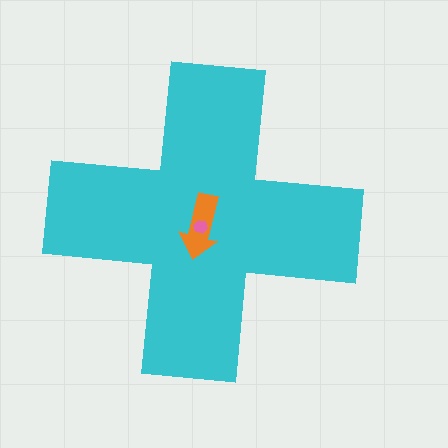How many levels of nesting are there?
3.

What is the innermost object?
The pink hexagon.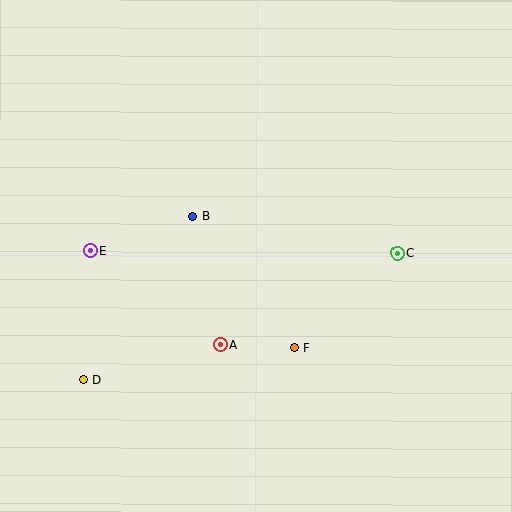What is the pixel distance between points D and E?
The distance between D and E is 129 pixels.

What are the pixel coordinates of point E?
Point E is at (90, 251).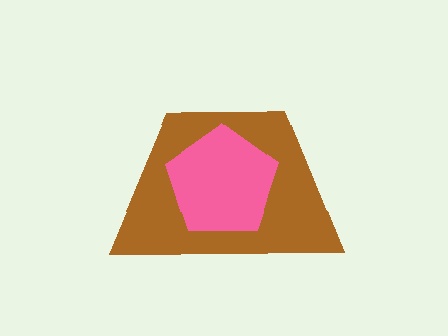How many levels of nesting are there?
2.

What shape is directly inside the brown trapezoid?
The pink pentagon.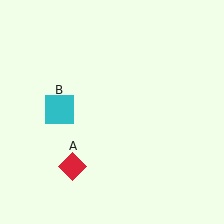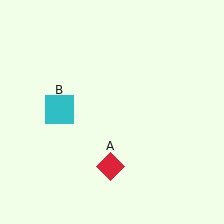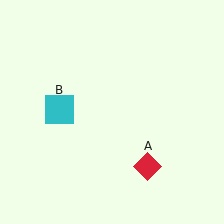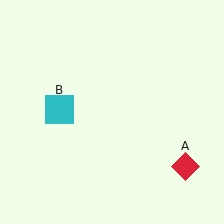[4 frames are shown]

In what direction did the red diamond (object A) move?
The red diamond (object A) moved right.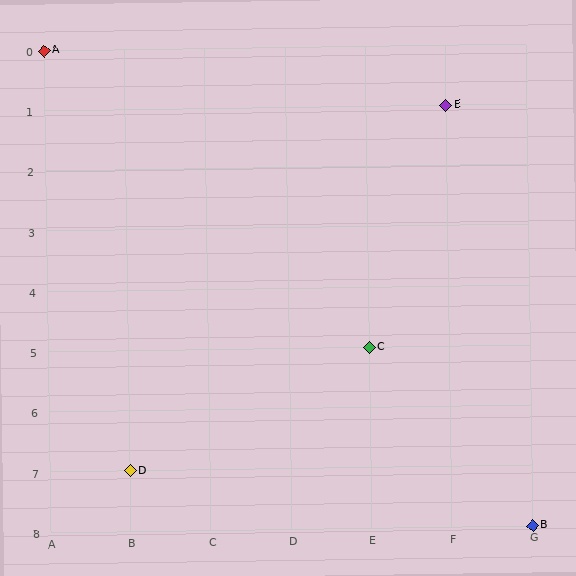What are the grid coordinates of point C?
Point C is at grid coordinates (E, 5).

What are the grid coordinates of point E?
Point E is at grid coordinates (F, 1).